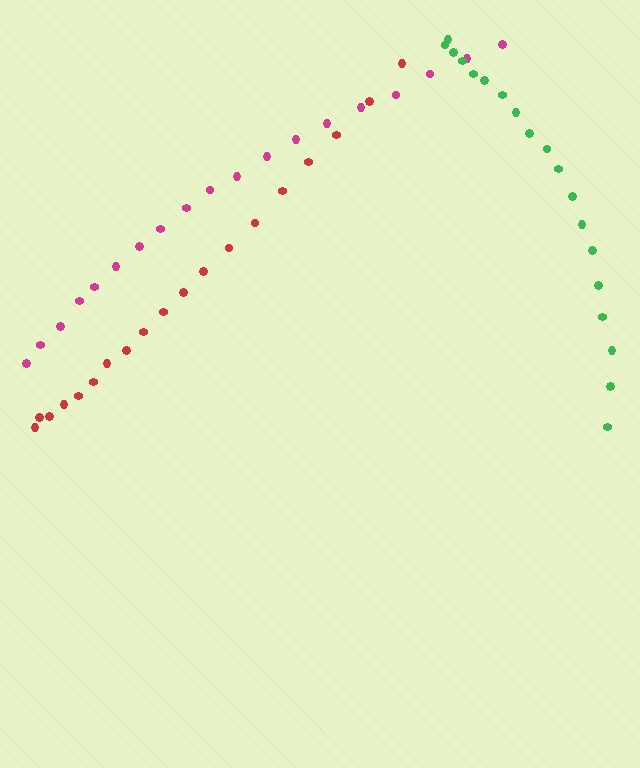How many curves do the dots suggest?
There are 3 distinct paths.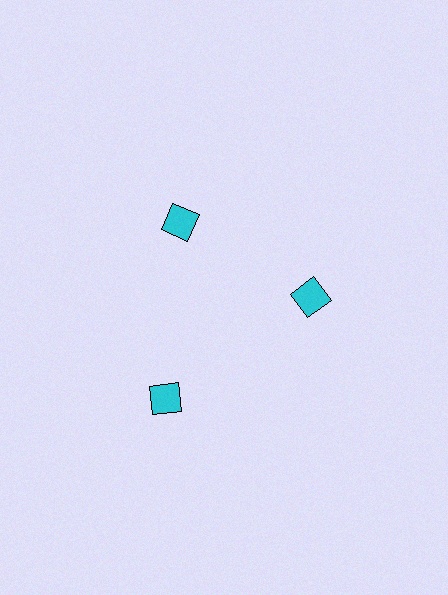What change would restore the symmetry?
The symmetry would be restored by moving it inward, back onto the ring so that all 3 squares sit at equal angles and equal distance from the center.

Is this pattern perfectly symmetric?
No. The 3 cyan squares are arranged in a ring, but one element near the 7 o'clock position is pushed outward from the center, breaking the 3-fold rotational symmetry.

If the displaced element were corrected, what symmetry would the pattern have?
It would have 3-fold rotational symmetry — the pattern would map onto itself every 120 degrees.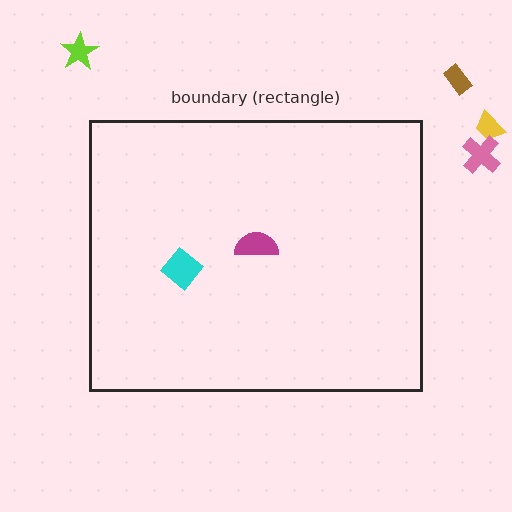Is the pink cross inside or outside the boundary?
Outside.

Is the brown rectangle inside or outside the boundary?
Outside.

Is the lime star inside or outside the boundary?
Outside.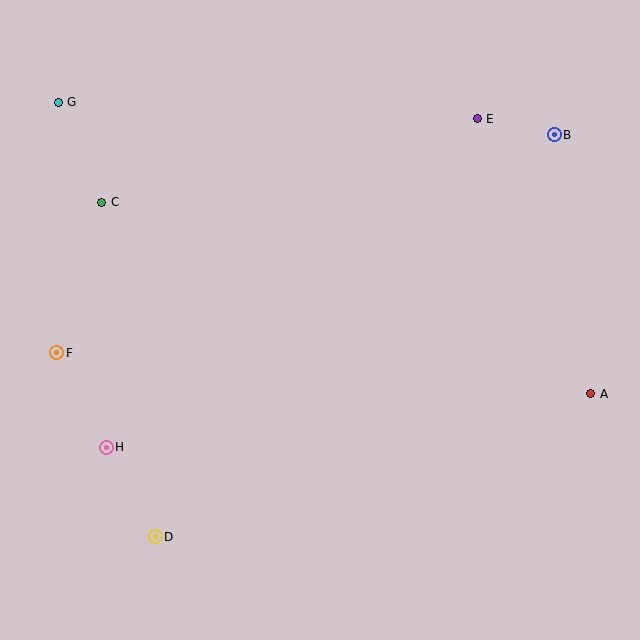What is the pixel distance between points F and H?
The distance between F and H is 107 pixels.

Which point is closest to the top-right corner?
Point B is closest to the top-right corner.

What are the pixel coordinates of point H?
Point H is at (106, 447).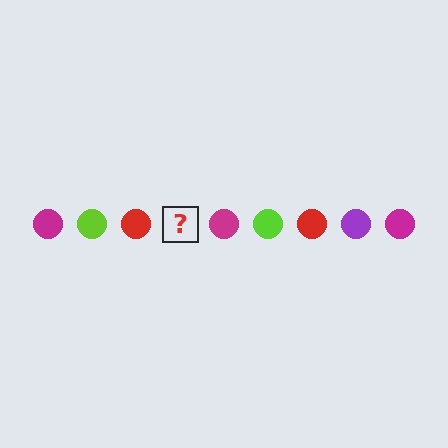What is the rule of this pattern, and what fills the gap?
The rule is that the pattern cycles through magenta, lime, red, purple circles. The gap should be filled with a purple circle.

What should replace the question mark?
The question mark should be replaced with a purple circle.